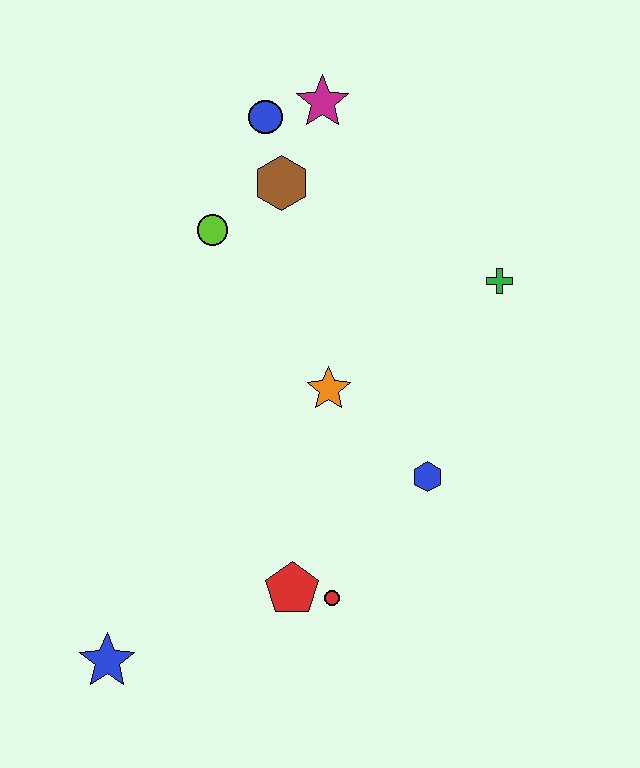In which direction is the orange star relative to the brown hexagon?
The orange star is below the brown hexagon.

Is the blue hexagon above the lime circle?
No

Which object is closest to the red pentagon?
The red circle is closest to the red pentagon.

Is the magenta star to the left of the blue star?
No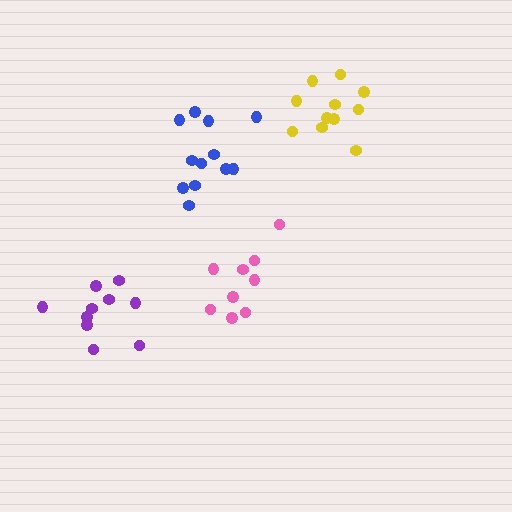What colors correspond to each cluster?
The clusters are colored: purple, blue, pink, yellow.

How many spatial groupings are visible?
There are 4 spatial groupings.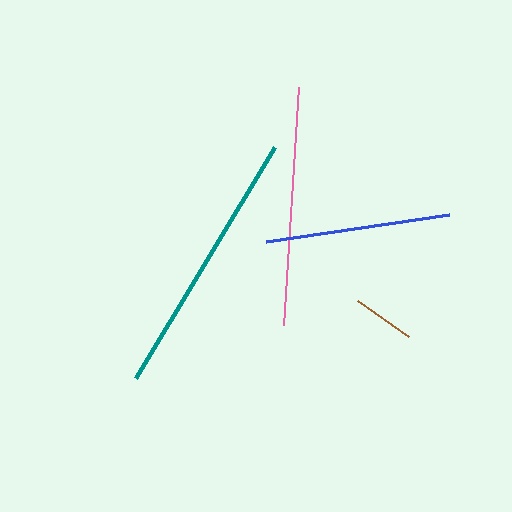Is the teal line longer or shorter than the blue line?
The teal line is longer than the blue line.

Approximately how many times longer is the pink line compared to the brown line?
The pink line is approximately 3.8 times the length of the brown line.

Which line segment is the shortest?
The brown line is the shortest at approximately 63 pixels.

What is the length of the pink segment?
The pink segment is approximately 239 pixels long.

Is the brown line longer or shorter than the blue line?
The blue line is longer than the brown line.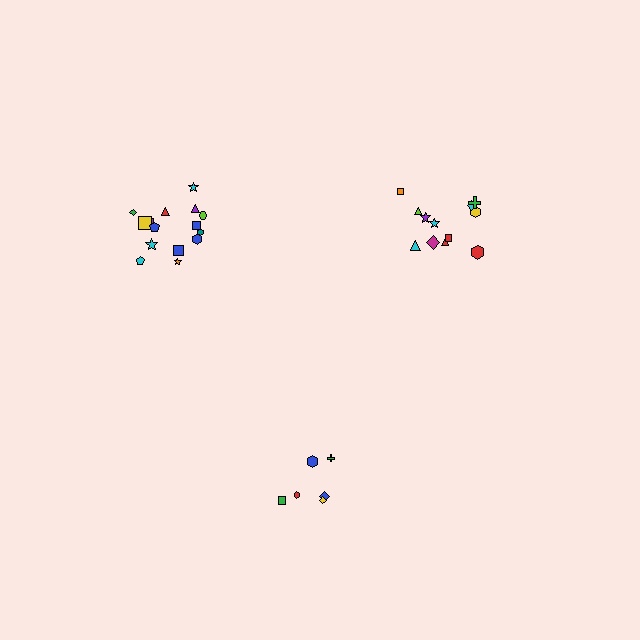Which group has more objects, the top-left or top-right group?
The top-left group.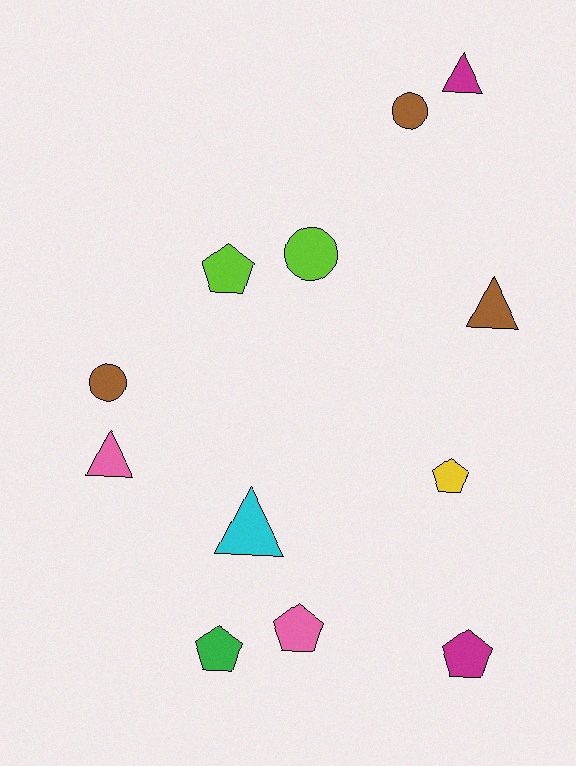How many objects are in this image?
There are 12 objects.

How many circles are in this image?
There are 3 circles.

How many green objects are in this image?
There is 1 green object.